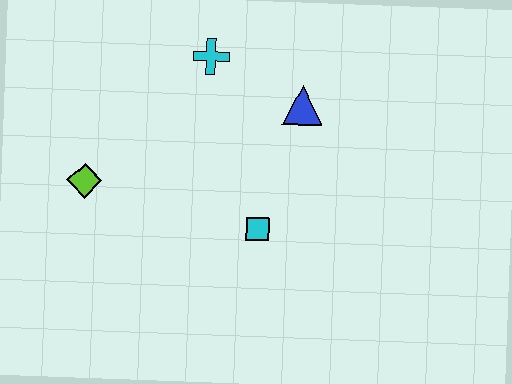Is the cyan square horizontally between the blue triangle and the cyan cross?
Yes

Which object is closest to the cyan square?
The blue triangle is closest to the cyan square.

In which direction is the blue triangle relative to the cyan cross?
The blue triangle is to the right of the cyan cross.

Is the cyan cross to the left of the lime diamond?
No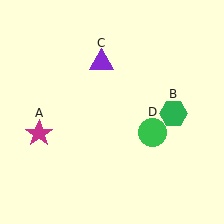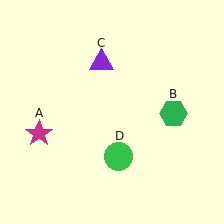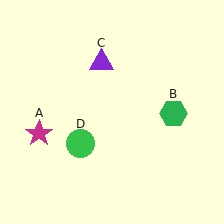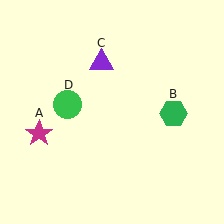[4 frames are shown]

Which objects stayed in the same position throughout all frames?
Magenta star (object A) and green hexagon (object B) and purple triangle (object C) remained stationary.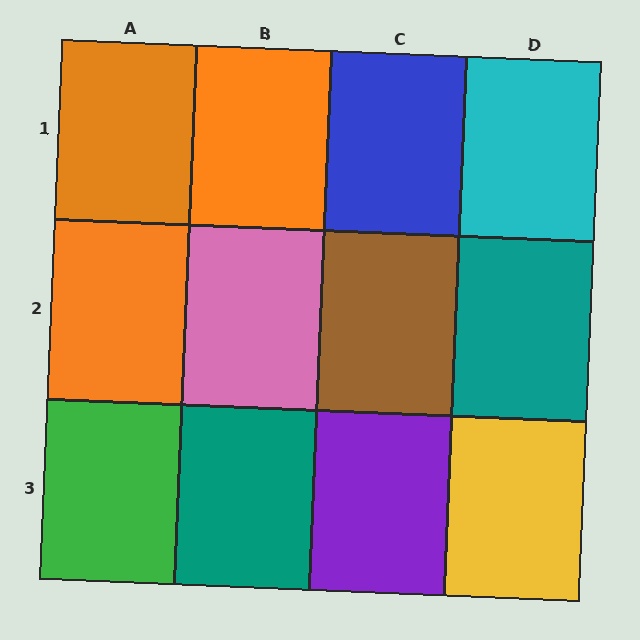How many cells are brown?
1 cell is brown.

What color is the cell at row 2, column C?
Brown.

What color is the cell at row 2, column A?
Orange.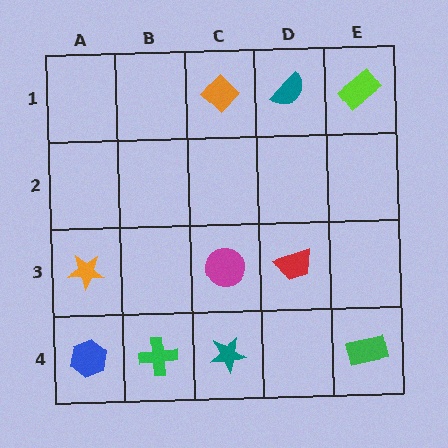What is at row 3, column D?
A red trapezoid.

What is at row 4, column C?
A teal star.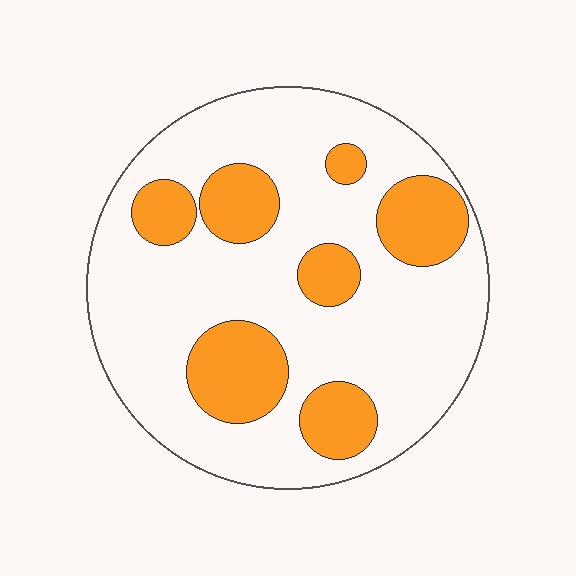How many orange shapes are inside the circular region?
7.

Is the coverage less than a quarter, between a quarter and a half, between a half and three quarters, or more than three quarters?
Between a quarter and a half.